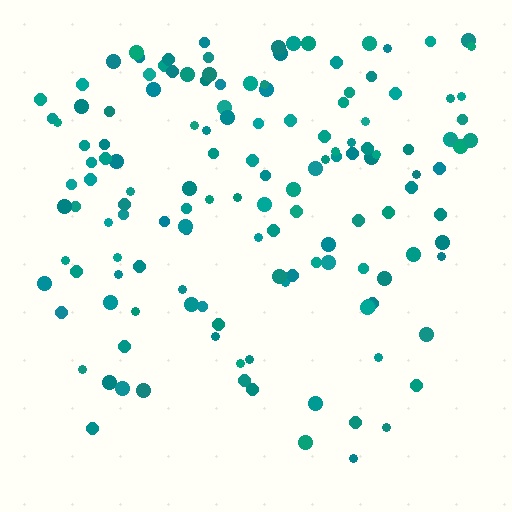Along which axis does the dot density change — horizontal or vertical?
Vertical.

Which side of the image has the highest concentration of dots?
The top.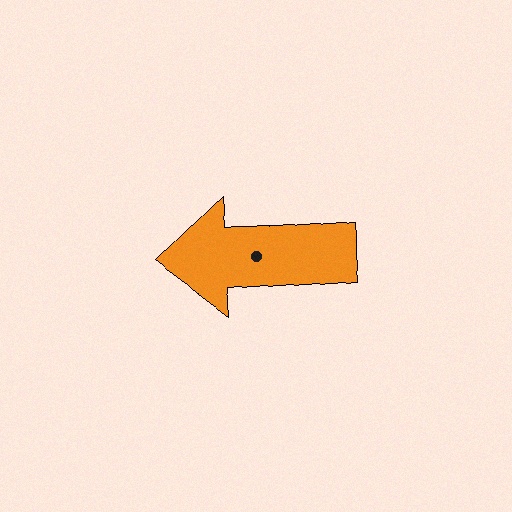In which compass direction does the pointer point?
West.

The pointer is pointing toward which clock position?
Roughly 9 o'clock.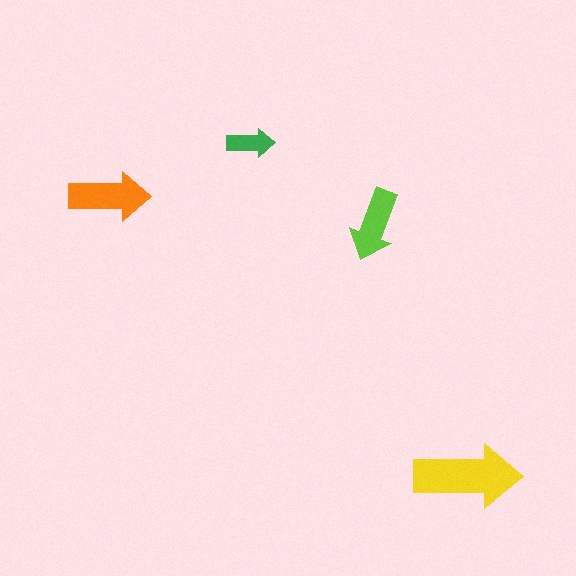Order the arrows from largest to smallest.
the yellow one, the orange one, the lime one, the green one.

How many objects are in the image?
There are 4 objects in the image.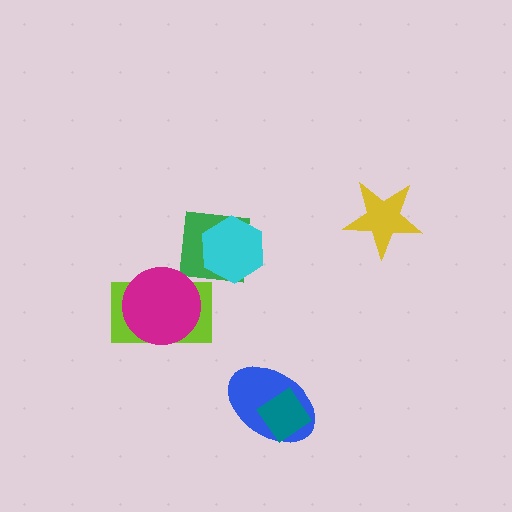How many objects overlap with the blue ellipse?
1 object overlaps with the blue ellipse.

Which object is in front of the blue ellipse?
The teal diamond is in front of the blue ellipse.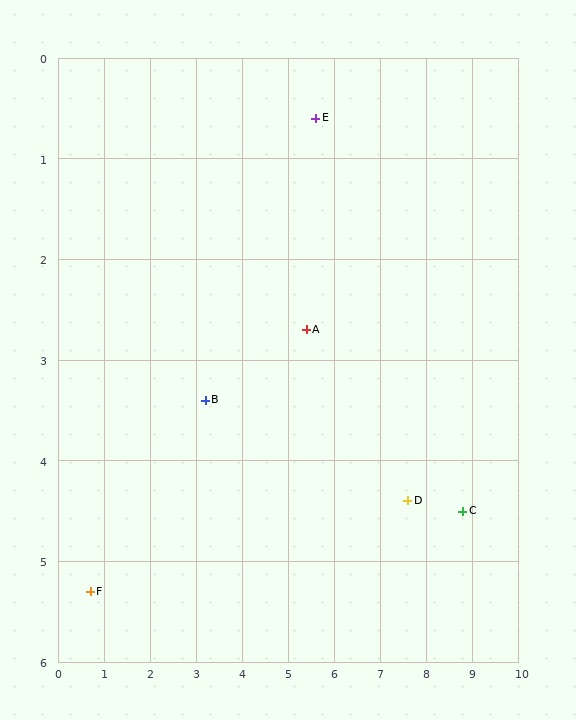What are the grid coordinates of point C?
Point C is at approximately (8.8, 4.5).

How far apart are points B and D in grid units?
Points B and D are about 4.5 grid units apart.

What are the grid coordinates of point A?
Point A is at approximately (5.4, 2.7).